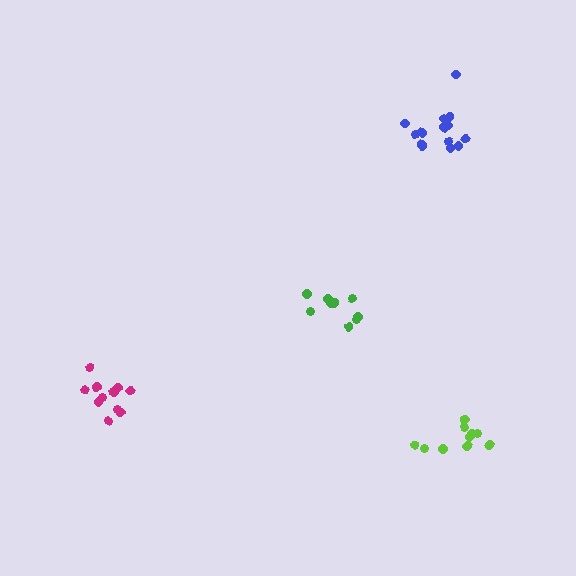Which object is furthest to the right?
The lime cluster is rightmost.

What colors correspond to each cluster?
The clusters are colored: magenta, green, lime, blue.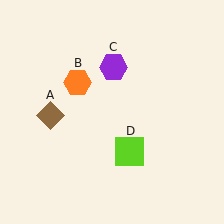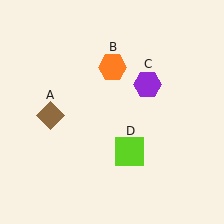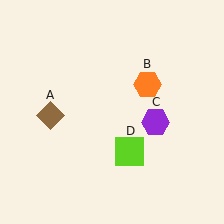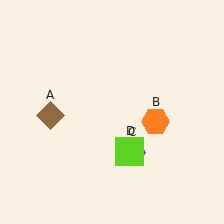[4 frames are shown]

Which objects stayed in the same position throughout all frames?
Brown diamond (object A) and lime square (object D) remained stationary.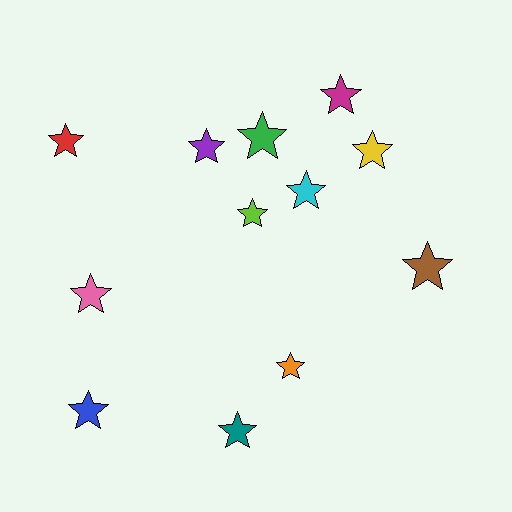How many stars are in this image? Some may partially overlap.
There are 12 stars.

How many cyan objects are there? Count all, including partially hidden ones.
There is 1 cyan object.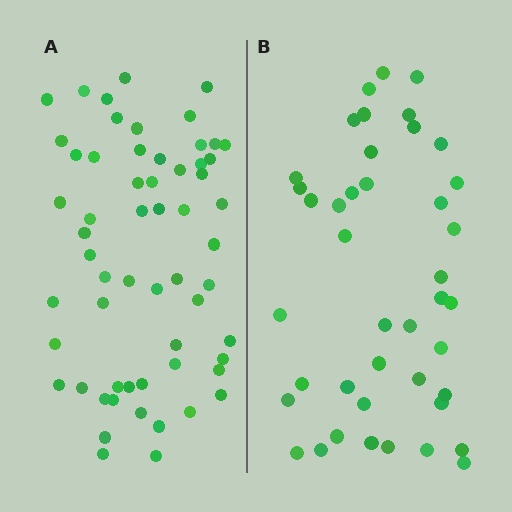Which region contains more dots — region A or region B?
Region A (the left region) has more dots.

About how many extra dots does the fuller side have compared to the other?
Region A has approximately 15 more dots than region B.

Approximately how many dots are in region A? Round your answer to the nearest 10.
About 60 dots. (The exact count is 59, which rounds to 60.)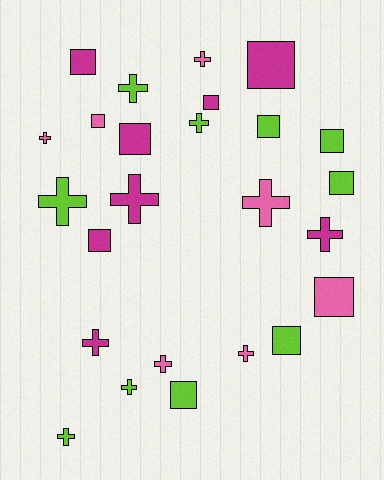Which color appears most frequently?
Lime, with 10 objects.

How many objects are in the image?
There are 25 objects.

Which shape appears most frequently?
Cross, with 13 objects.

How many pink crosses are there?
There are 5 pink crosses.